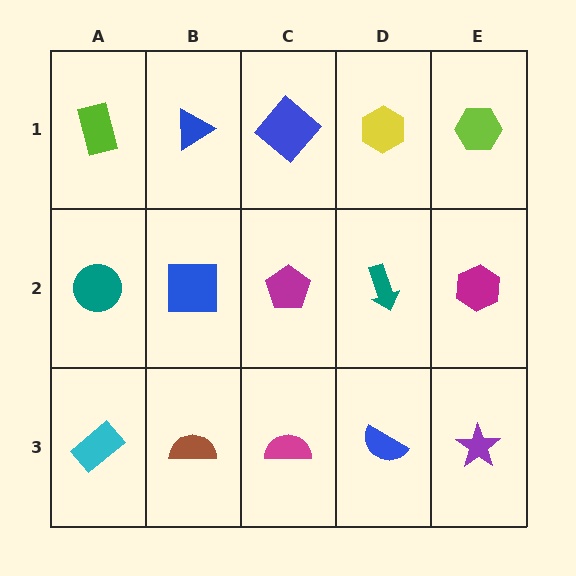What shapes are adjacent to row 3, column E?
A magenta hexagon (row 2, column E), a blue semicircle (row 3, column D).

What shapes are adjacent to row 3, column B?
A blue square (row 2, column B), a cyan rectangle (row 3, column A), a magenta semicircle (row 3, column C).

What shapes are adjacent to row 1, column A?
A teal circle (row 2, column A), a blue triangle (row 1, column B).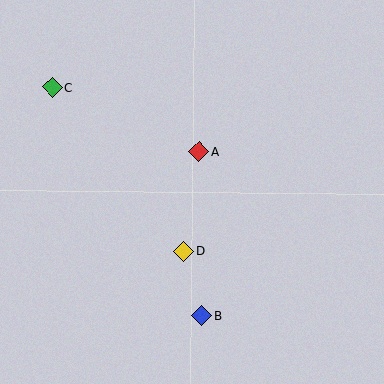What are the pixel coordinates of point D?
Point D is at (184, 251).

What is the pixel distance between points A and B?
The distance between A and B is 164 pixels.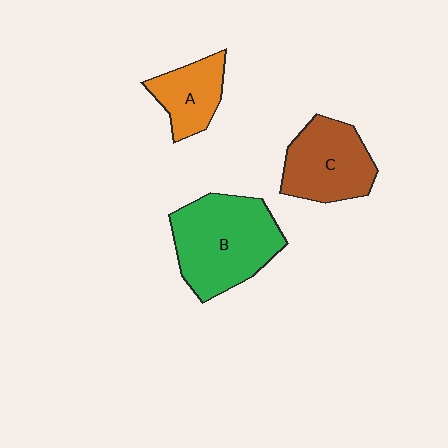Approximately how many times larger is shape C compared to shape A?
Approximately 1.5 times.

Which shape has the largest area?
Shape B (green).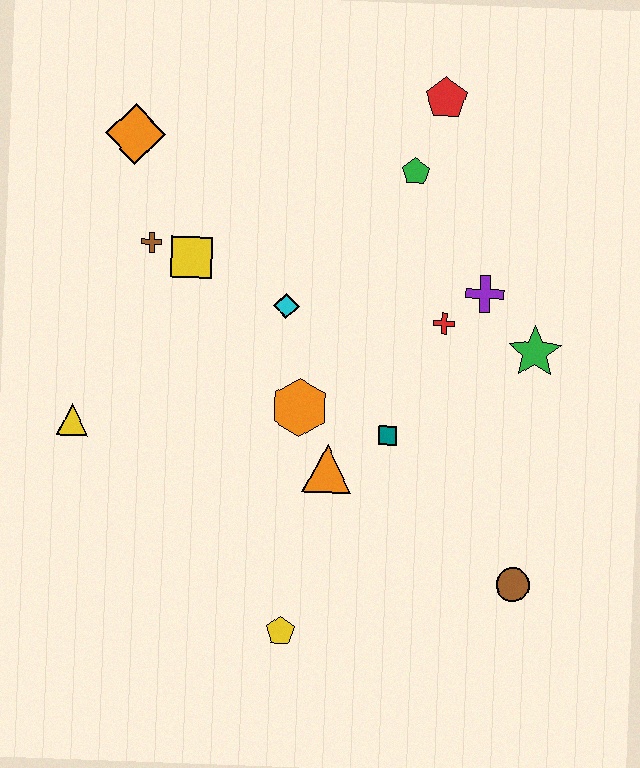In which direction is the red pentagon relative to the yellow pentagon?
The red pentagon is above the yellow pentagon.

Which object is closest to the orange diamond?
The brown cross is closest to the orange diamond.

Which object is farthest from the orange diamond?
The brown circle is farthest from the orange diamond.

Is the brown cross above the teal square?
Yes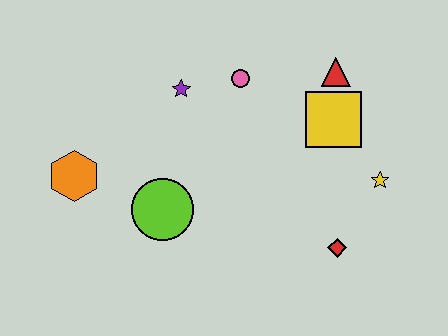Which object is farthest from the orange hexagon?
The yellow star is farthest from the orange hexagon.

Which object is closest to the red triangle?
The yellow square is closest to the red triangle.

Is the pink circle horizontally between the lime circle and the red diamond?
Yes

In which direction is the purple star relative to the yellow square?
The purple star is to the left of the yellow square.